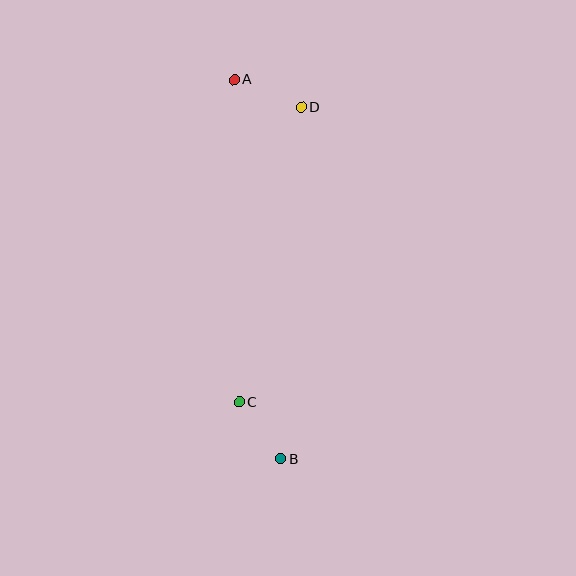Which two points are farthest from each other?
Points A and B are farthest from each other.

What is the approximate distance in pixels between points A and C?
The distance between A and C is approximately 322 pixels.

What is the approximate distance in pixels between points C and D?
The distance between C and D is approximately 301 pixels.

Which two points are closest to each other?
Points B and C are closest to each other.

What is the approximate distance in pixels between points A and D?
The distance between A and D is approximately 72 pixels.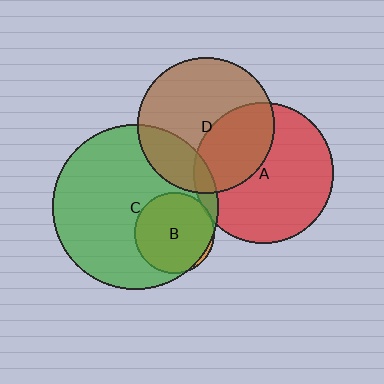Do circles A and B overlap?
Yes.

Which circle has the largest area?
Circle C (green).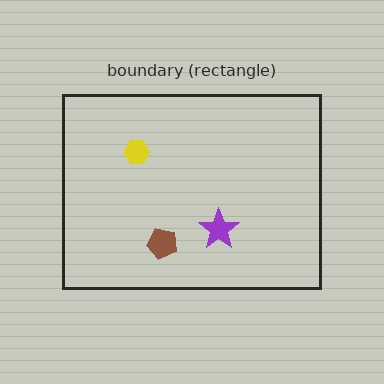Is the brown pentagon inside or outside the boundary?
Inside.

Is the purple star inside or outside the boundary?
Inside.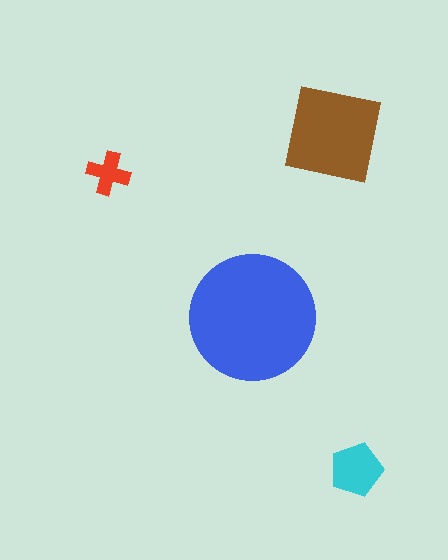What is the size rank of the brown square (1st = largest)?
2nd.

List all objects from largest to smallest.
The blue circle, the brown square, the cyan pentagon, the red cross.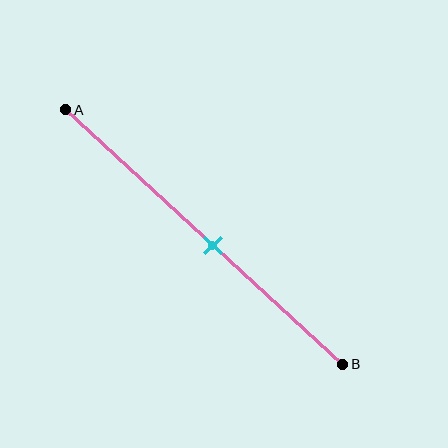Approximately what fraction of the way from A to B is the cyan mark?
The cyan mark is approximately 55% of the way from A to B.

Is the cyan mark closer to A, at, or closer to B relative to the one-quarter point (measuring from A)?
The cyan mark is closer to point B than the one-quarter point of segment AB.